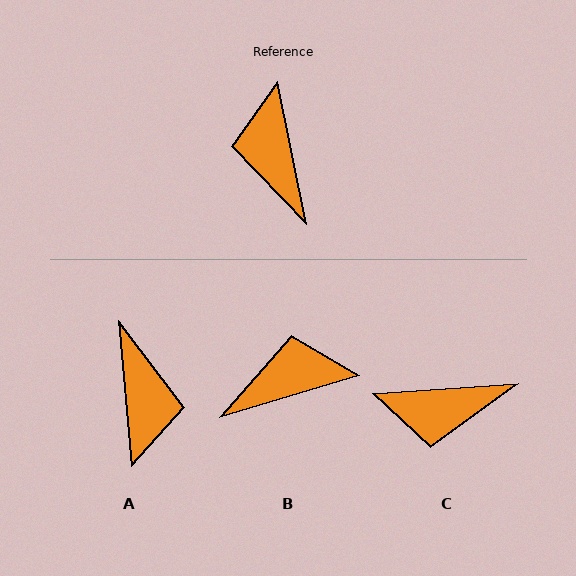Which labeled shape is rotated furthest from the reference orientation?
A, about 173 degrees away.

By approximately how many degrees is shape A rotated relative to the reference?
Approximately 173 degrees counter-clockwise.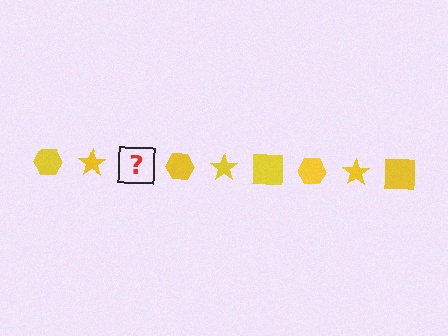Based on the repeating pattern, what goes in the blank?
The blank should be a yellow square.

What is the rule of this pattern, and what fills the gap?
The rule is that the pattern cycles through hexagon, star, square shapes in yellow. The gap should be filled with a yellow square.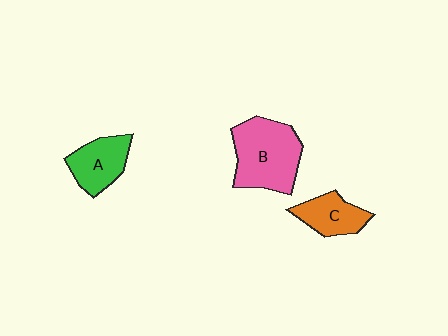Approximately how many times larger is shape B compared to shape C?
Approximately 1.9 times.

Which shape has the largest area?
Shape B (pink).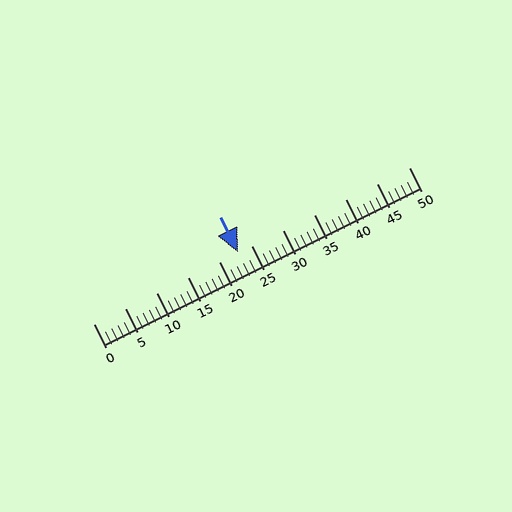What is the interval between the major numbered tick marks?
The major tick marks are spaced 5 units apart.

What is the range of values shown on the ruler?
The ruler shows values from 0 to 50.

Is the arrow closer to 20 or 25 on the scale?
The arrow is closer to 25.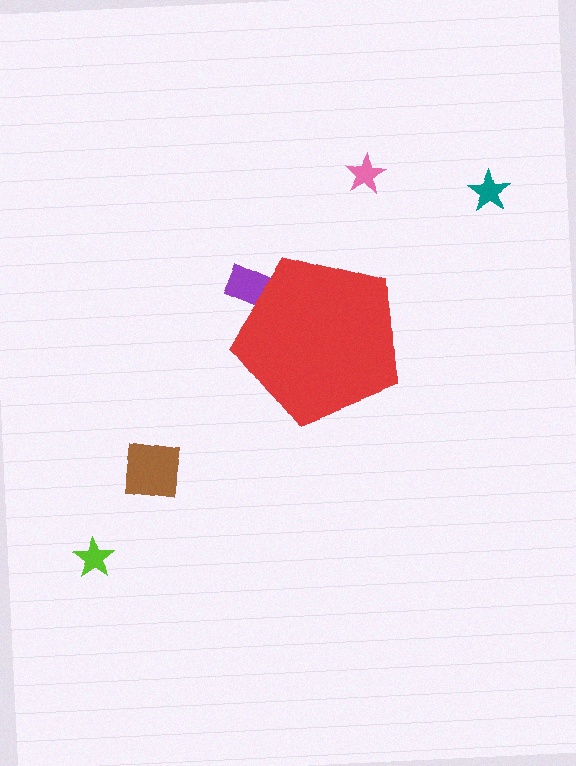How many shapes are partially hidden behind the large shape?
1 shape is partially hidden.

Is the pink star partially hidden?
No, the pink star is fully visible.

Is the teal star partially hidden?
No, the teal star is fully visible.